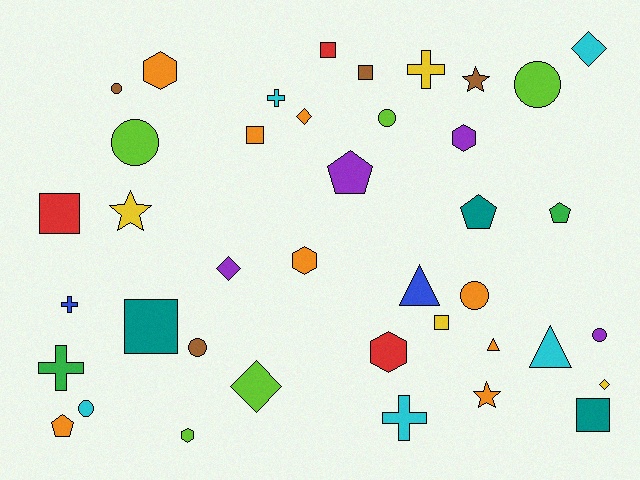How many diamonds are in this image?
There are 5 diamonds.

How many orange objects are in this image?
There are 8 orange objects.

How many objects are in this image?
There are 40 objects.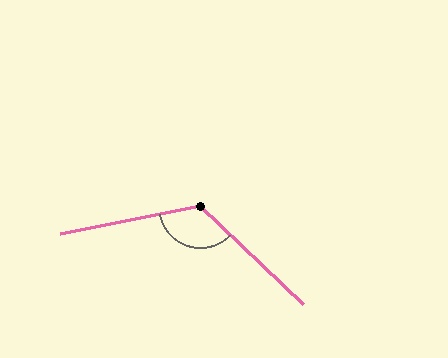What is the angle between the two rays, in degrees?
Approximately 125 degrees.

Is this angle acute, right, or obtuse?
It is obtuse.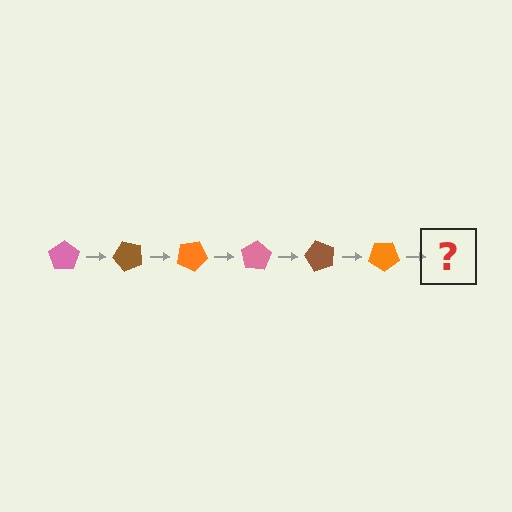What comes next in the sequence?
The next element should be a pink pentagon, rotated 300 degrees from the start.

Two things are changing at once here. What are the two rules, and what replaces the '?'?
The two rules are that it rotates 50 degrees each step and the color cycles through pink, brown, and orange. The '?' should be a pink pentagon, rotated 300 degrees from the start.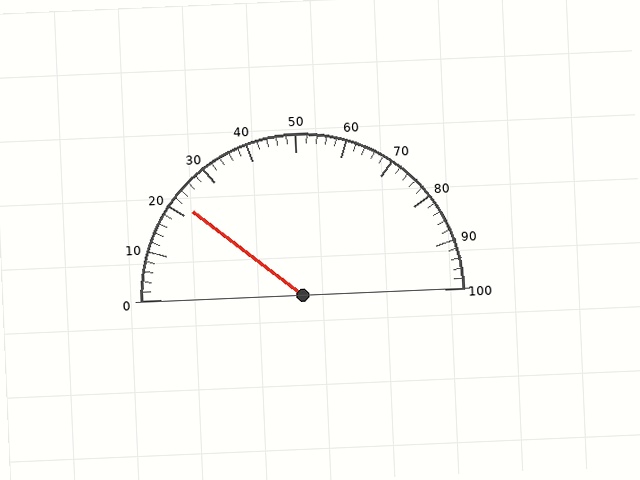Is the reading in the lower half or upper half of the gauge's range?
The reading is in the lower half of the range (0 to 100).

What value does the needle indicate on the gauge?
The needle indicates approximately 22.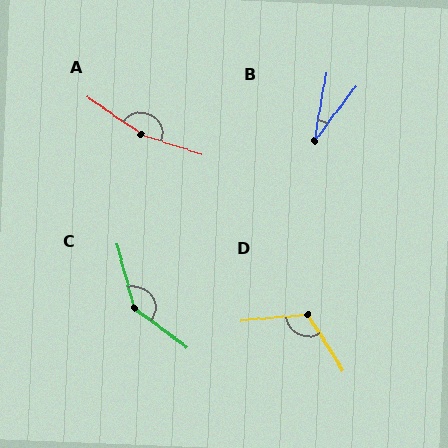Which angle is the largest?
A, at approximately 164 degrees.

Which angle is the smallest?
B, at approximately 27 degrees.